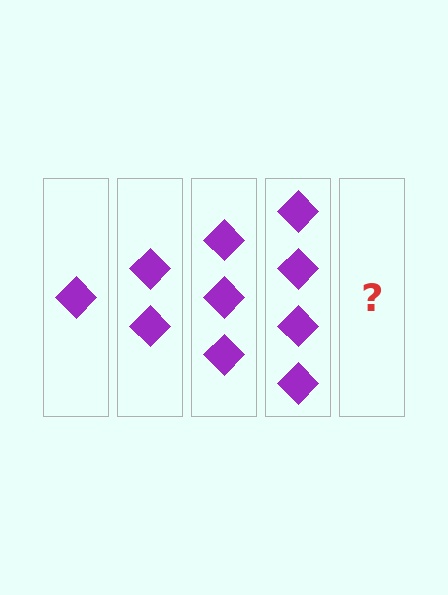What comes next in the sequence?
The next element should be 5 diamonds.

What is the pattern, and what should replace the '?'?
The pattern is that each step adds one more diamond. The '?' should be 5 diamonds.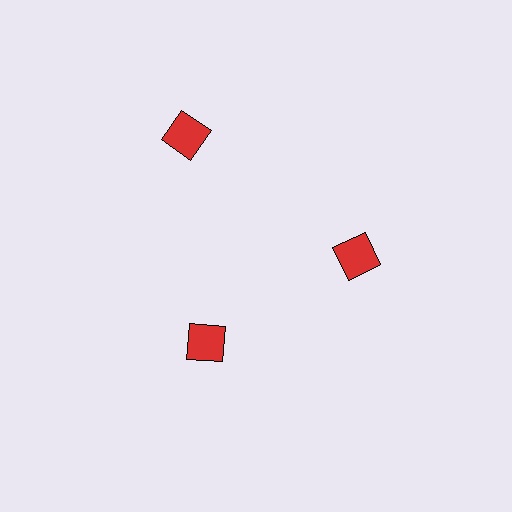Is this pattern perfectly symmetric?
No. The 3 red squares are arranged in a ring, but one element near the 11 o'clock position is pushed outward from the center, breaking the 3-fold rotational symmetry.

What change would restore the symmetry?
The symmetry would be restored by moving it inward, back onto the ring so that all 3 squares sit at equal angles and equal distance from the center.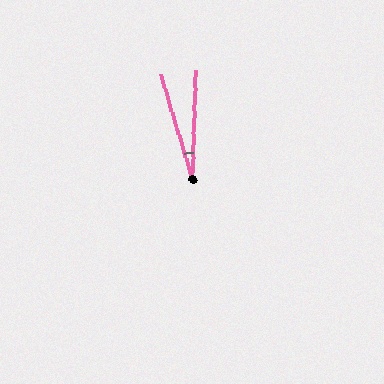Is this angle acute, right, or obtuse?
It is acute.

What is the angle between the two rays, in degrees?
Approximately 19 degrees.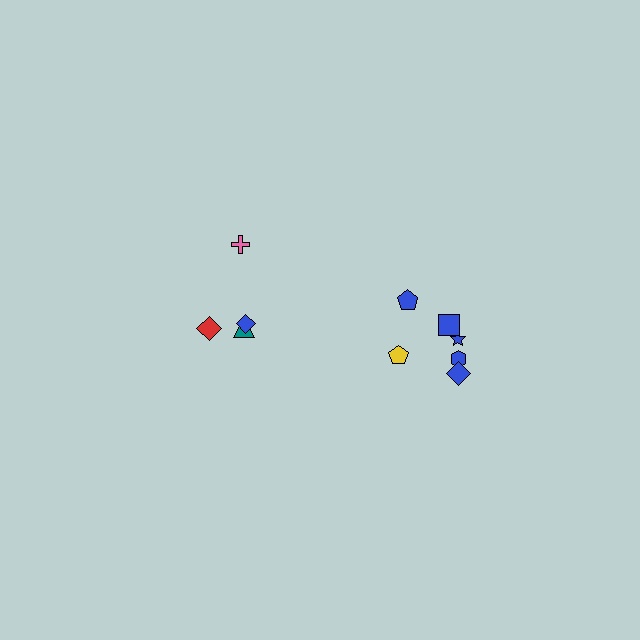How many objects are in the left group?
There are 4 objects.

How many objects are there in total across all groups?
There are 10 objects.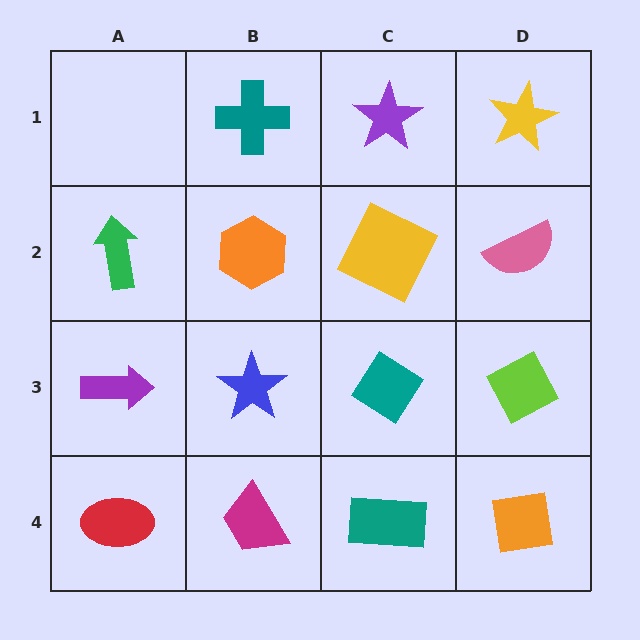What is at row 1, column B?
A teal cross.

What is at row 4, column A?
A red ellipse.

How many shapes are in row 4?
4 shapes.